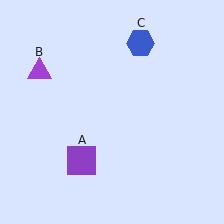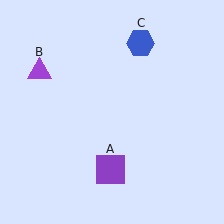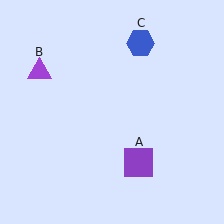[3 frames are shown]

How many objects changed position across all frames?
1 object changed position: purple square (object A).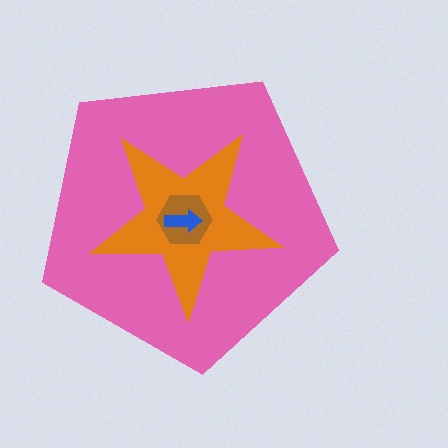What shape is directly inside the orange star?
The brown hexagon.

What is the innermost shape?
The blue arrow.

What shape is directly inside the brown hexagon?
The blue arrow.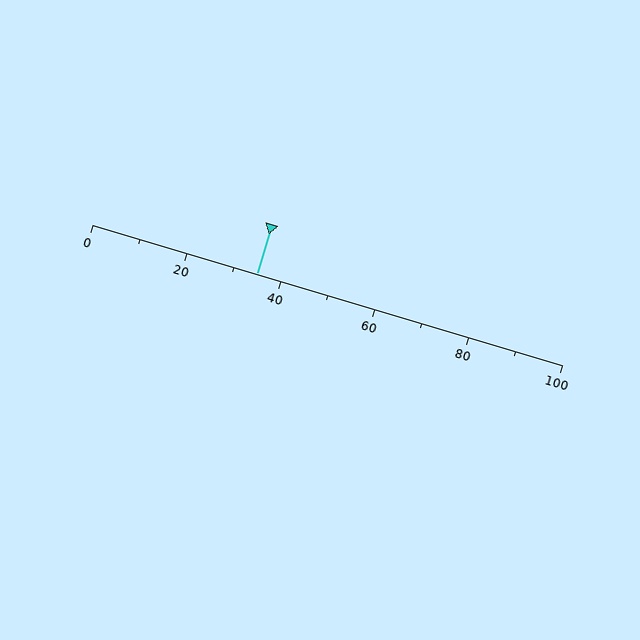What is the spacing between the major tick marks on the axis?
The major ticks are spaced 20 apart.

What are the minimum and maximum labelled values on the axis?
The axis runs from 0 to 100.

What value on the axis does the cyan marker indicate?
The marker indicates approximately 35.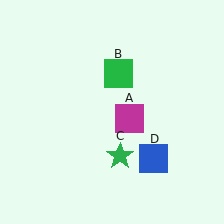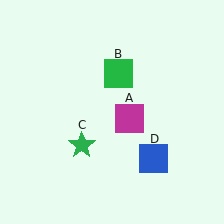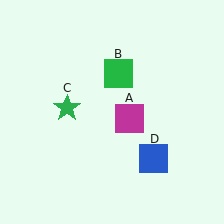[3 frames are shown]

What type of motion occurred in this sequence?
The green star (object C) rotated clockwise around the center of the scene.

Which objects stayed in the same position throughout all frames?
Magenta square (object A) and green square (object B) and blue square (object D) remained stationary.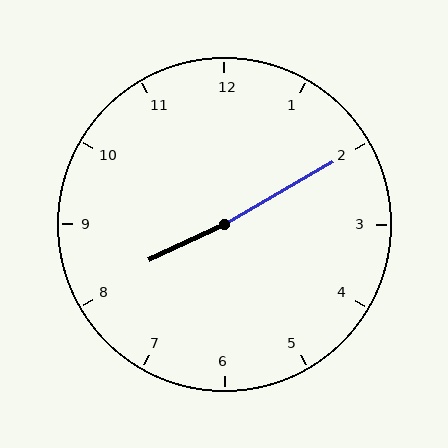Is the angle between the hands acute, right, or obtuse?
It is obtuse.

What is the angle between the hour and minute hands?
Approximately 175 degrees.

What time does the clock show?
8:10.